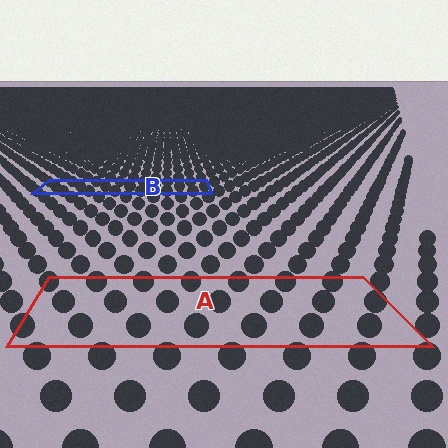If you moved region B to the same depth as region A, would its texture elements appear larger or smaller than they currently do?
They would appear larger. At a closer depth, the same texture elements are projected at a bigger on-screen size.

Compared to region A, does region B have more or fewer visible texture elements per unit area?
Region B has more texture elements per unit area — they are packed more densely because it is farther away.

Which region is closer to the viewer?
Region A is closer. The texture elements there are larger and more spread out.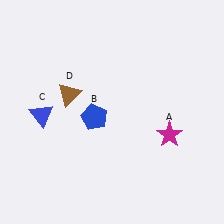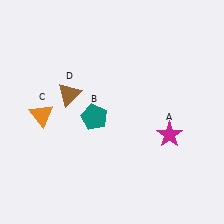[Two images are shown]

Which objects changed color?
B changed from blue to teal. C changed from blue to orange.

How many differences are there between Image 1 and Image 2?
There are 2 differences between the two images.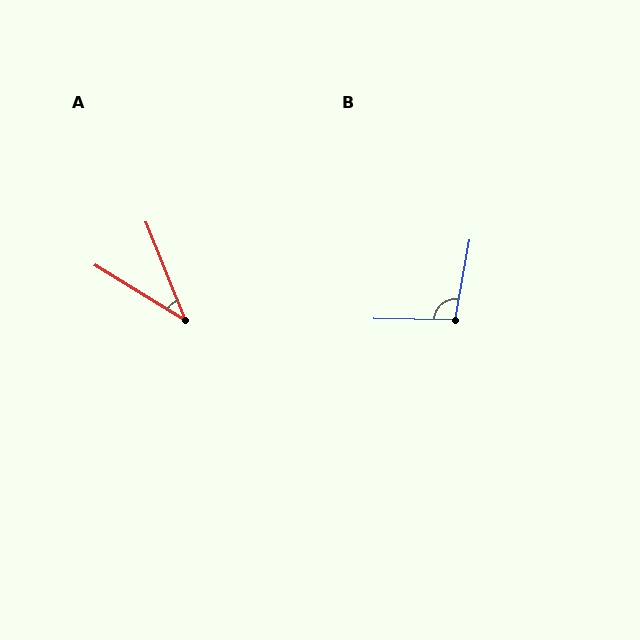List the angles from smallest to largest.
A (36°), B (99°).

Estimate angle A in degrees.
Approximately 36 degrees.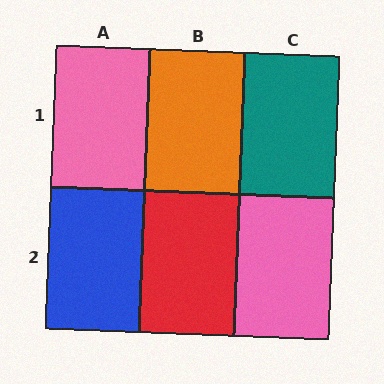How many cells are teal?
1 cell is teal.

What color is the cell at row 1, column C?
Teal.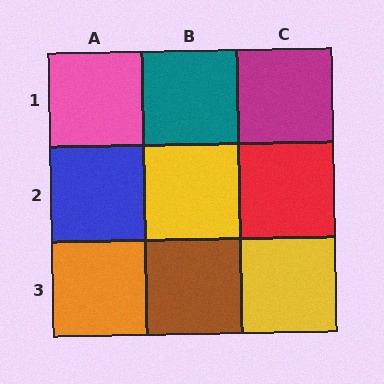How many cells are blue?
1 cell is blue.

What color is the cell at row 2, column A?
Blue.